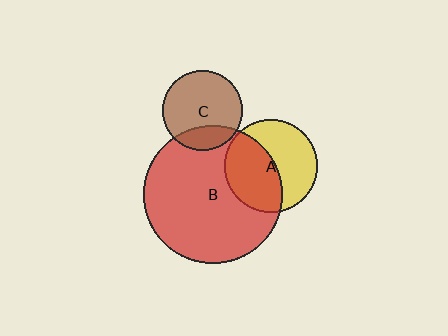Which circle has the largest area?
Circle B (red).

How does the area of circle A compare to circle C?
Approximately 1.4 times.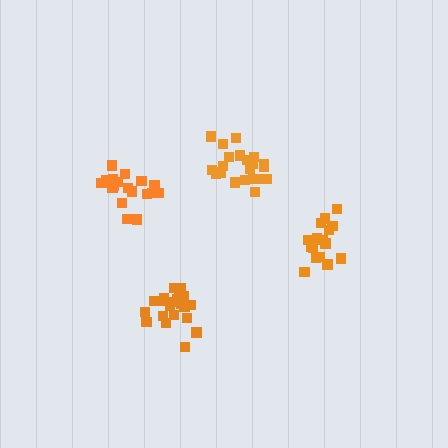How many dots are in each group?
Group 1: 16 dots, Group 2: 21 dots, Group 3: 21 dots, Group 4: 18 dots (76 total).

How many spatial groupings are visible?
There are 4 spatial groupings.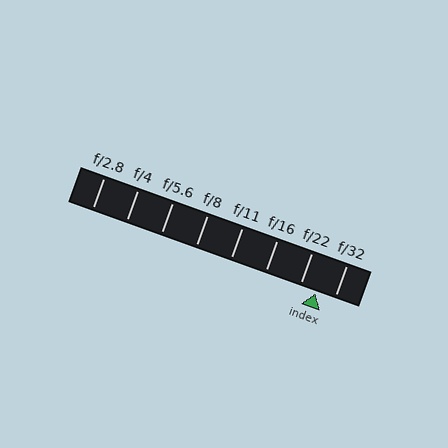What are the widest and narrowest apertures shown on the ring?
The widest aperture shown is f/2.8 and the narrowest is f/32.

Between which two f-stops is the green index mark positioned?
The index mark is between f/22 and f/32.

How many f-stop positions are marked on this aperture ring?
There are 8 f-stop positions marked.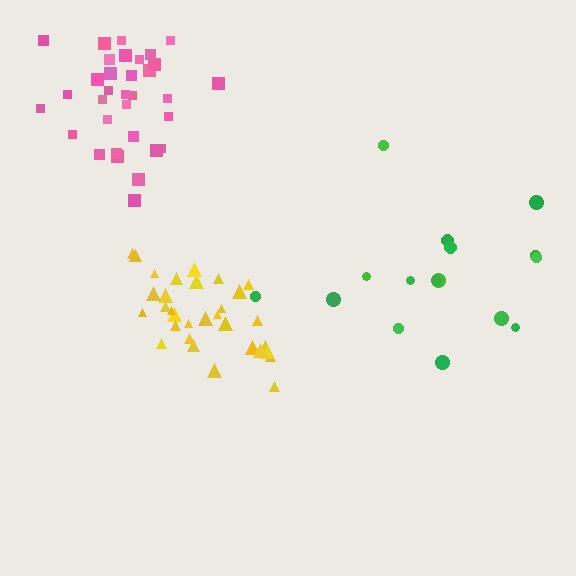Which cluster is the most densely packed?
Yellow.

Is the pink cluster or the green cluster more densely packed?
Pink.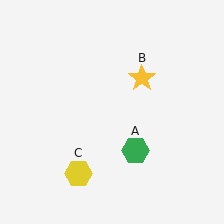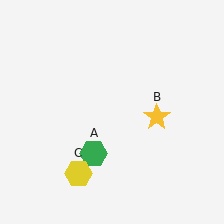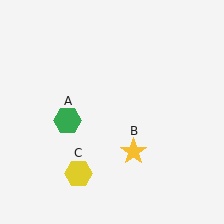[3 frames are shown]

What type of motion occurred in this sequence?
The green hexagon (object A), yellow star (object B) rotated clockwise around the center of the scene.